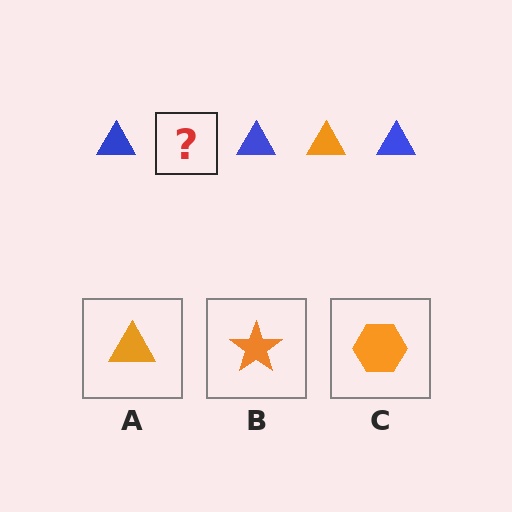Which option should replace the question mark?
Option A.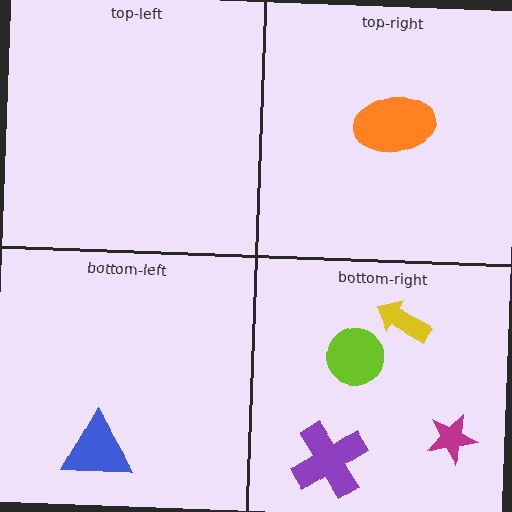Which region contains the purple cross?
The bottom-right region.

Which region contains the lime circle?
The bottom-right region.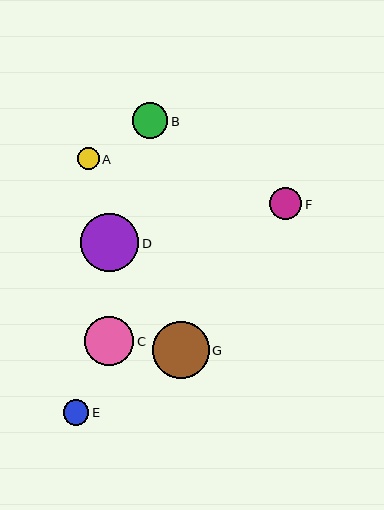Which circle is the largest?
Circle D is the largest with a size of approximately 58 pixels.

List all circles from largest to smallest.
From largest to smallest: D, G, C, B, F, E, A.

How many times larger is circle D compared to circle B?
Circle D is approximately 1.6 times the size of circle B.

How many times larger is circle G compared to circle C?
Circle G is approximately 1.1 times the size of circle C.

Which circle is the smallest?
Circle A is the smallest with a size of approximately 22 pixels.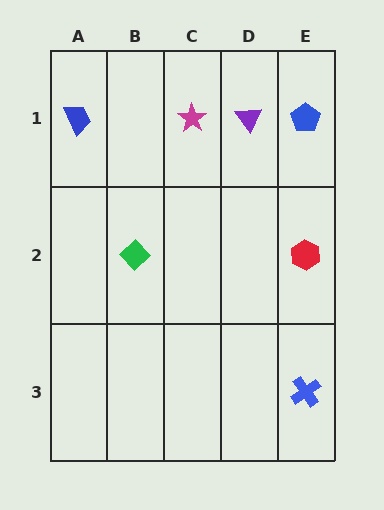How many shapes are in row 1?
4 shapes.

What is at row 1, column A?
A blue trapezoid.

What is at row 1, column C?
A magenta star.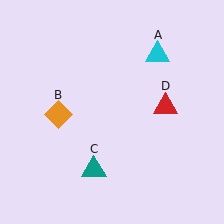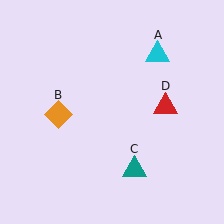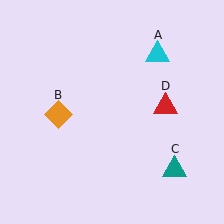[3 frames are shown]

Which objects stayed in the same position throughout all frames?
Cyan triangle (object A) and orange diamond (object B) and red triangle (object D) remained stationary.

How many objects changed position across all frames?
1 object changed position: teal triangle (object C).